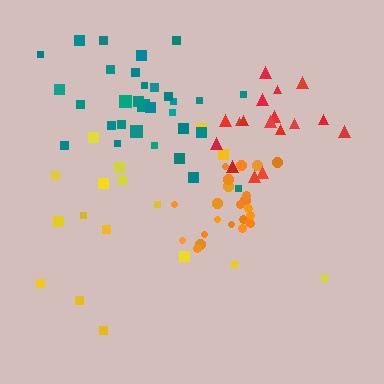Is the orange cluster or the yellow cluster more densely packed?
Orange.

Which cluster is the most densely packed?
Orange.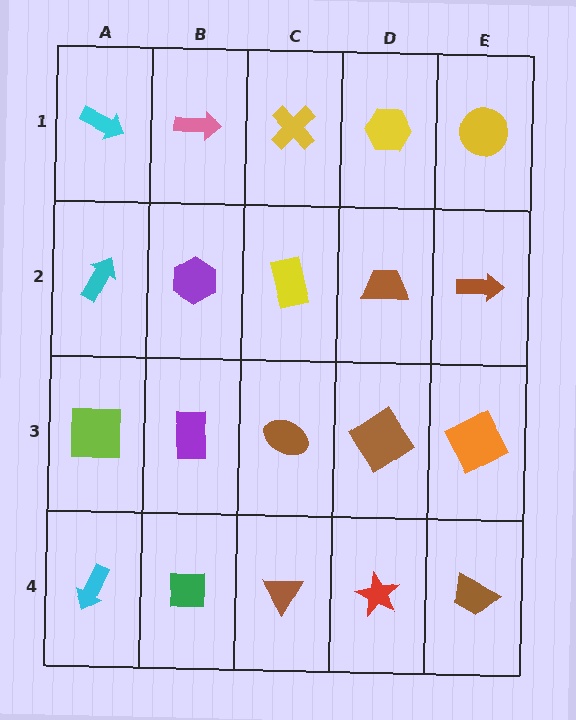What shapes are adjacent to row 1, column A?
A cyan arrow (row 2, column A), a pink arrow (row 1, column B).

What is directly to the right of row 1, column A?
A pink arrow.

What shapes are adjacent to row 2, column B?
A pink arrow (row 1, column B), a purple rectangle (row 3, column B), a cyan arrow (row 2, column A), a yellow rectangle (row 2, column C).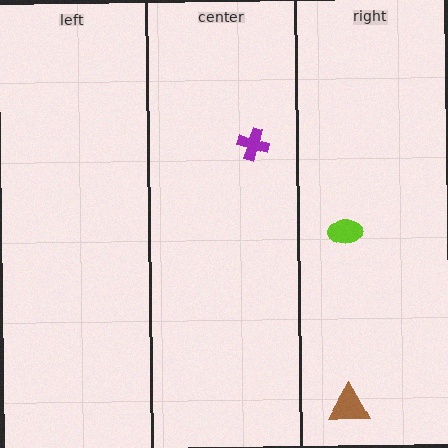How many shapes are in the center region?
1.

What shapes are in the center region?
The purple cross.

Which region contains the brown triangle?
The right region.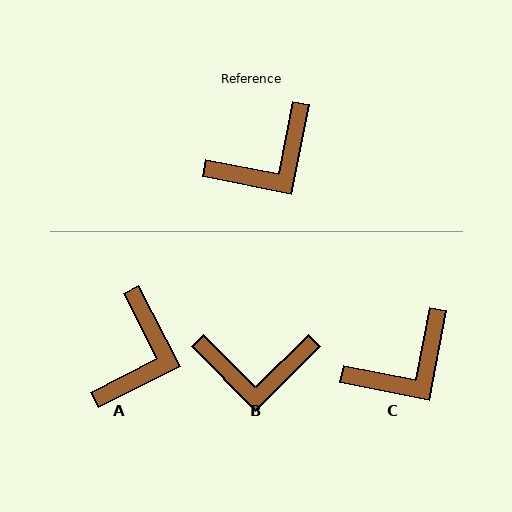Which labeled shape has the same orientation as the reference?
C.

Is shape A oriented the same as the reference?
No, it is off by about 38 degrees.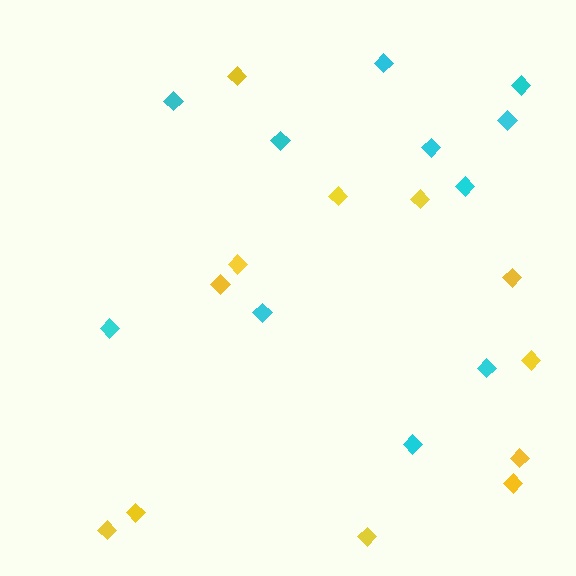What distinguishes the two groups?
There are 2 groups: one group of cyan diamonds (11) and one group of yellow diamonds (12).